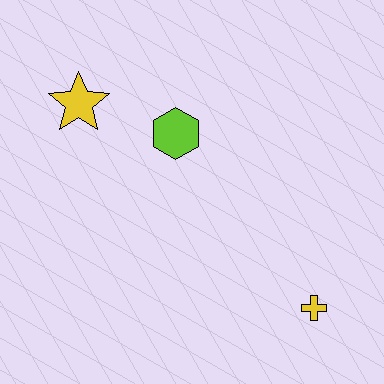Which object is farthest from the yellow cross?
The yellow star is farthest from the yellow cross.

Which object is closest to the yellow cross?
The lime hexagon is closest to the yellow cross.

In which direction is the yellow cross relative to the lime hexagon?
The yellow cross is below the lime hexagon.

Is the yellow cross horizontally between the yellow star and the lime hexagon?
No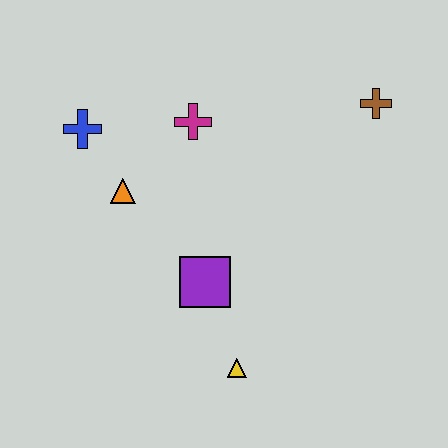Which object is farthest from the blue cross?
The brown cross is farthest from the blue cross.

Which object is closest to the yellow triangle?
The purple square is closest to the yellow triangle.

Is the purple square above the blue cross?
No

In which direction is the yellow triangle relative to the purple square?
The yellow triangle is below the purple square.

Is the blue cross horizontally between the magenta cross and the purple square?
No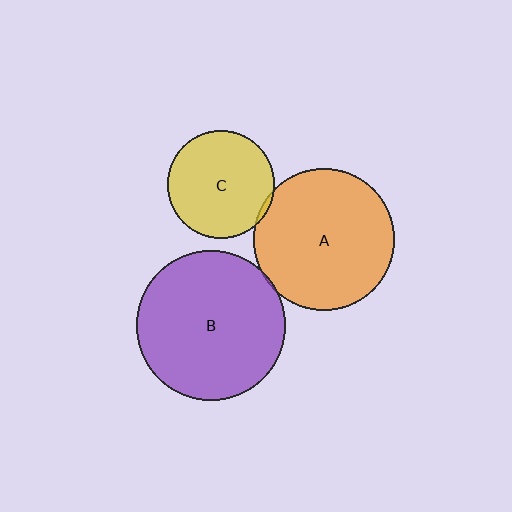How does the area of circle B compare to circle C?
Approximately 1.9 times.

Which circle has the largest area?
Circle B (purple).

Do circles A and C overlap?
Yes.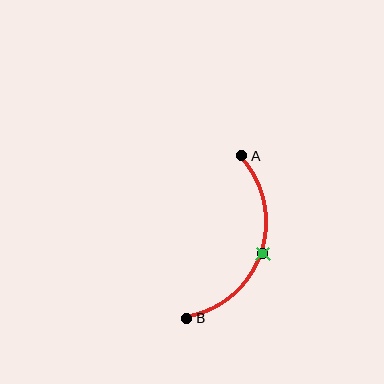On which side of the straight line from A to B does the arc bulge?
The arc bulges to the right of the straight line connecting A and B.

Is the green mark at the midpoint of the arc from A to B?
Yes. The green mark lies on the arc at equal arc-length from both A and B — it is the arc midpoint.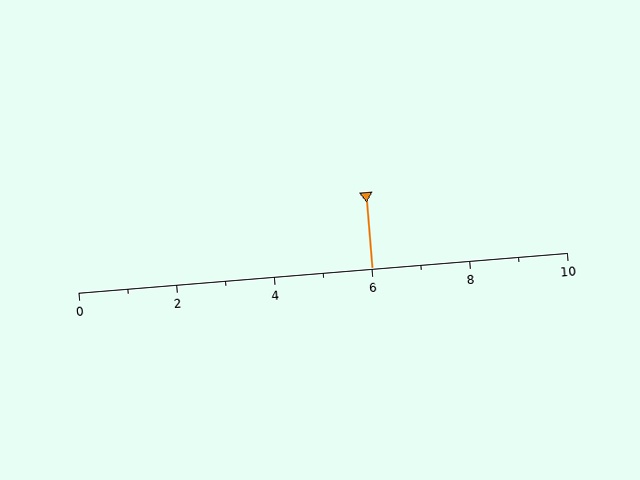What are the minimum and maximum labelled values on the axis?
The axis runs from 0 to 10.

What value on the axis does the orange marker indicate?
The marker indicates approximately 6.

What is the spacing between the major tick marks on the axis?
The major ticks are spaced 2 apart.